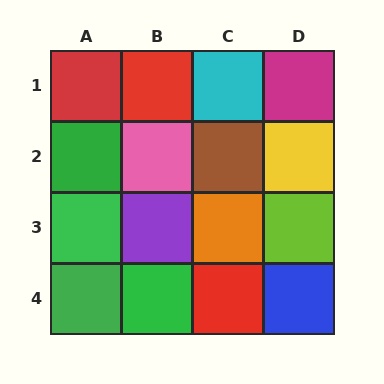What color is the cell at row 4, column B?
Green.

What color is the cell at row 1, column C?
Cyan.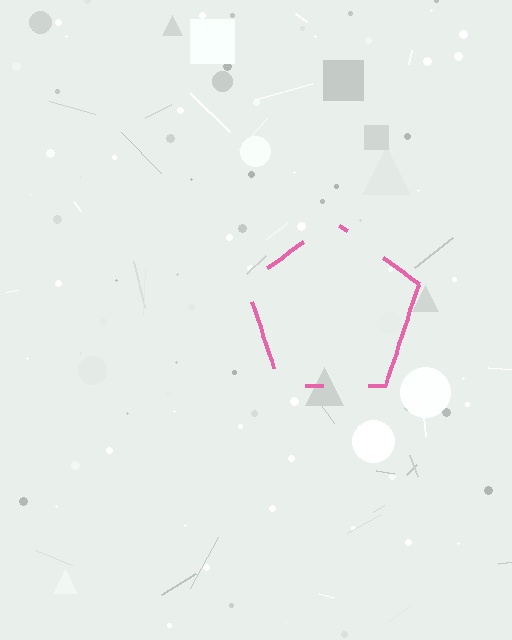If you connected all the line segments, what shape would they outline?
They would outline a pentagon.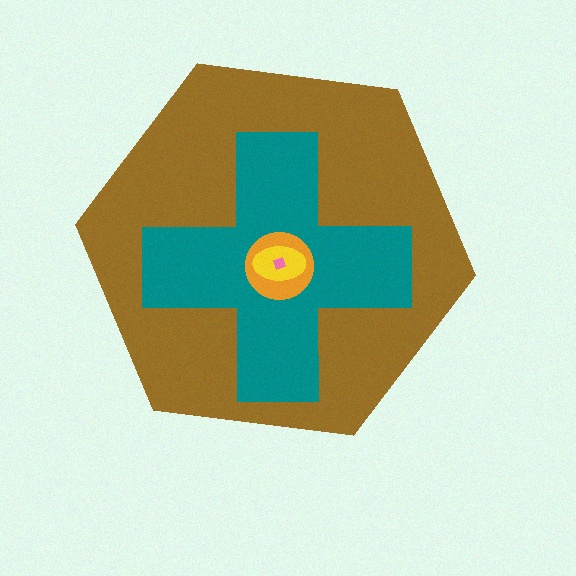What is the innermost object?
The pink diamond.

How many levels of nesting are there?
5.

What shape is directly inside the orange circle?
The yellow ellipse.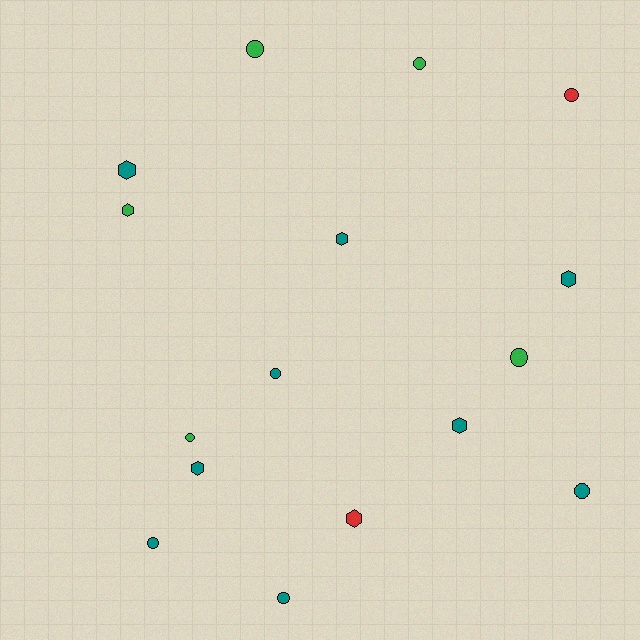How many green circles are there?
There are 4 green circles.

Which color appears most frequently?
Teal, with 9 objects.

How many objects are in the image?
There are 16 objects.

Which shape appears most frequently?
Circle, with 9 objects.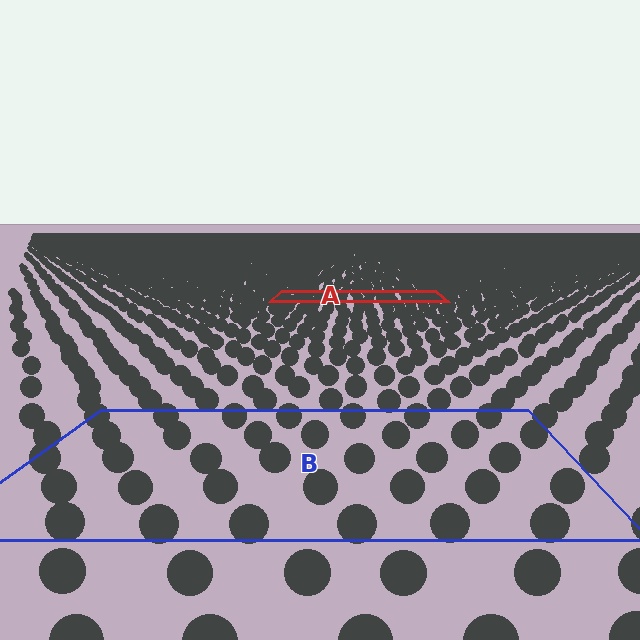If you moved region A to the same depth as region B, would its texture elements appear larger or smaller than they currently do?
They would appear larger. At a closer depth, the same texture elements are projected at a bigger on-screen size.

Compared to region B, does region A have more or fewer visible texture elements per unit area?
Region A has more texture elements per unit area — they are packed more densely because it is farther away.